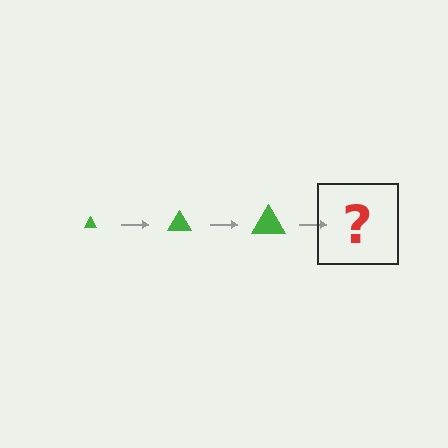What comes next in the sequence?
The next element should be a green triangle, larger than the previous one.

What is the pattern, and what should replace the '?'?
The pattern is that the triangle gets progressively larger each step. The '?' should be a green triangle, larger than the previous one.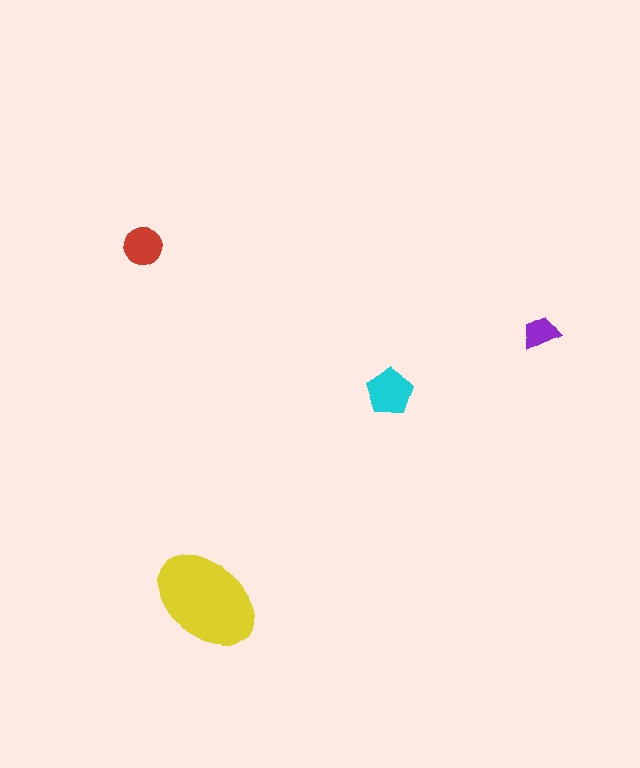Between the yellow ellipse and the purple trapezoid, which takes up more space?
The yellow ellipse.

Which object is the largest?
The yellow ellipse.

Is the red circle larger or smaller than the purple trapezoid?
Larger.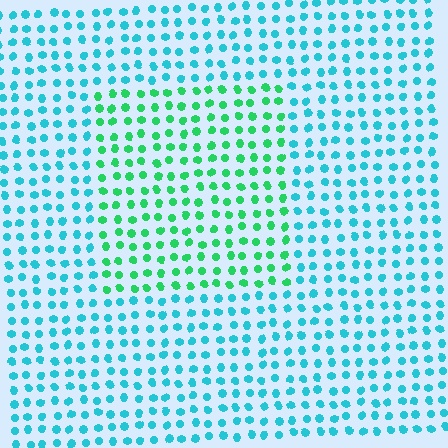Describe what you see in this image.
The image is filled with small cyan elements in a uniform arrangement. A rectangle-shaped region is visible where the elements are tinted to a slightly different hue, forming a subtle color boundary.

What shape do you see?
I see a rectangle.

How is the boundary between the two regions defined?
The boundary is defined purely by a slight shift in hue (about 44 degrees). Spacing, size, and orientation are identical on both sides.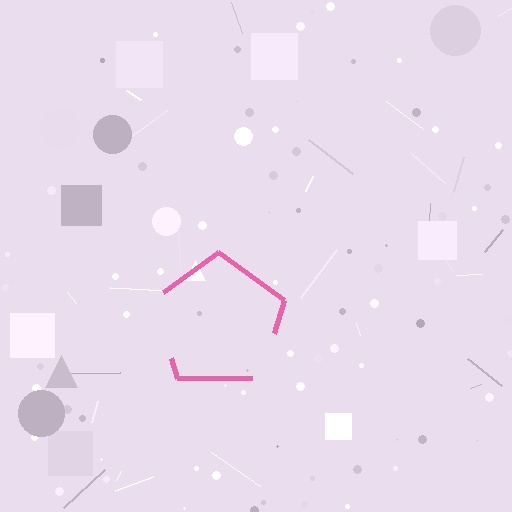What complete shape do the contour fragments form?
The contour fragments form a pentagon.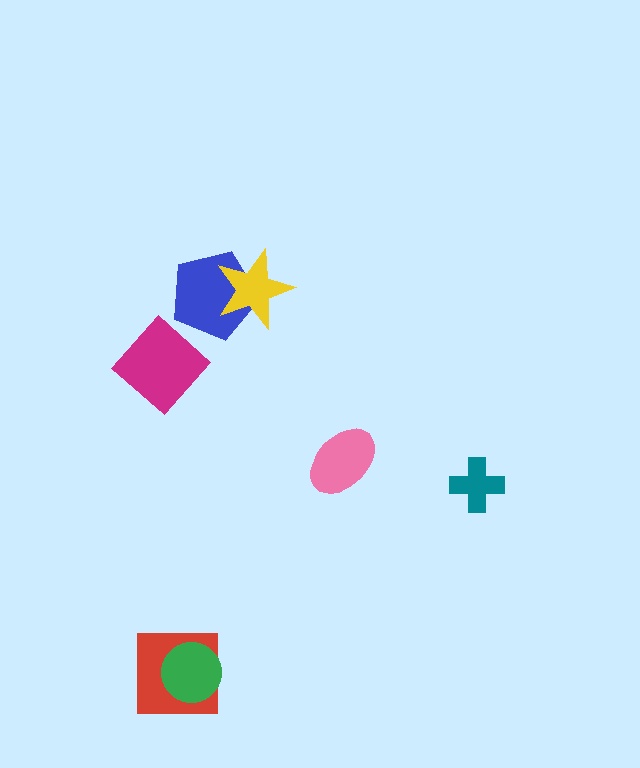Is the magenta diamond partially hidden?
No, no other shape covers it.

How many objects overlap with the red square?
1 object overlaps with the red square.